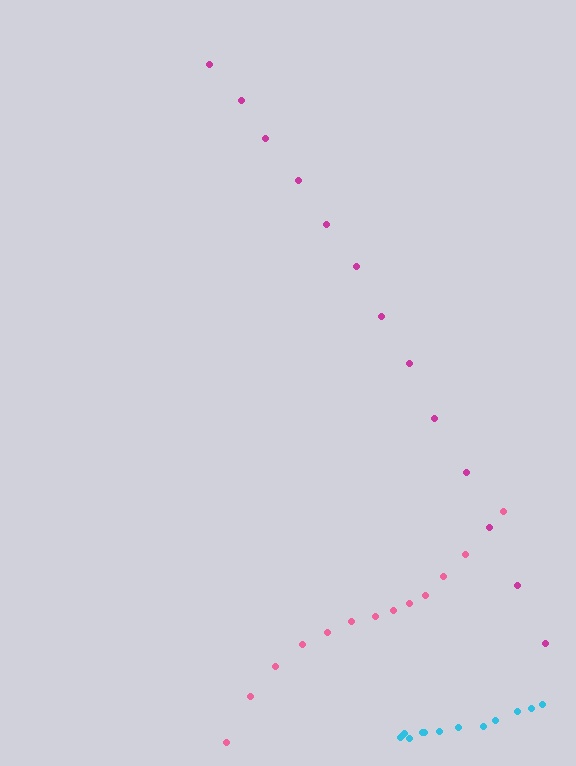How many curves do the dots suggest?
There are 3 distinct paths.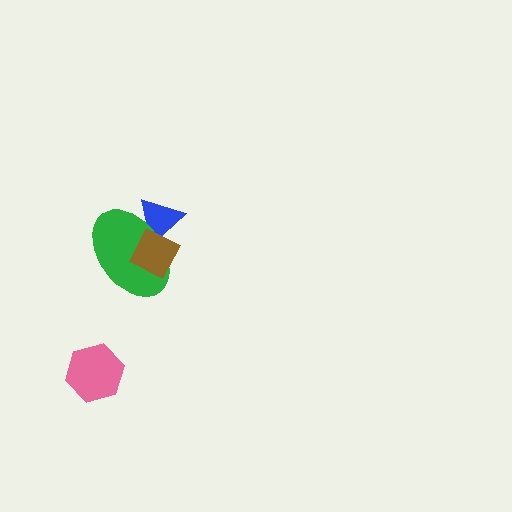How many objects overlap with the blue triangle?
2 objects overlap with the blue triangle.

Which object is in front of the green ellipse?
The brown diamond is in front of the green ellipse.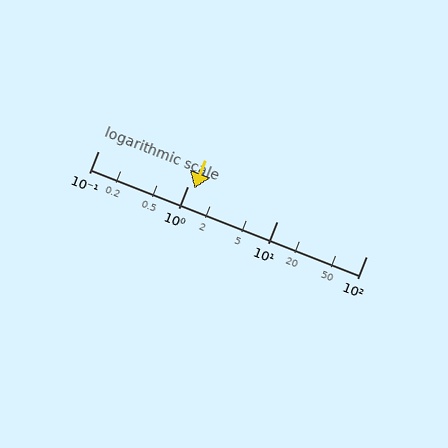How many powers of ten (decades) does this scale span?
The scale spans 3 decades, from 0.1 to 100.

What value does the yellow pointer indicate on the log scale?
The pointer indicates approximately 1.2.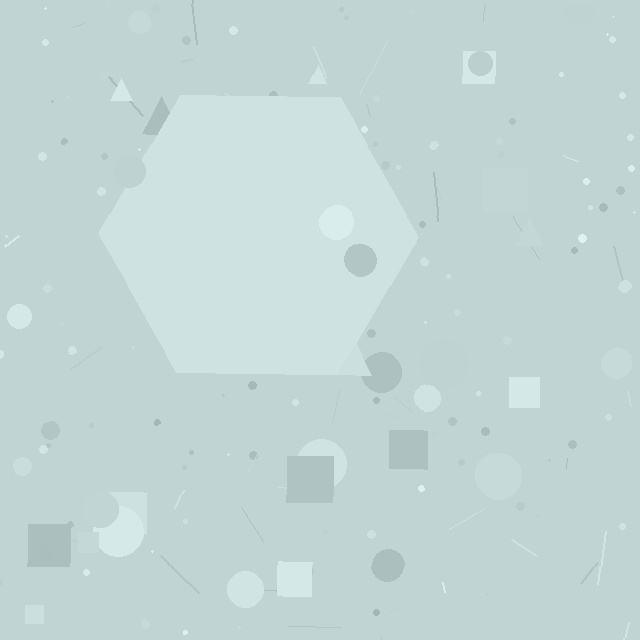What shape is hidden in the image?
A hexagon is hidden in the image.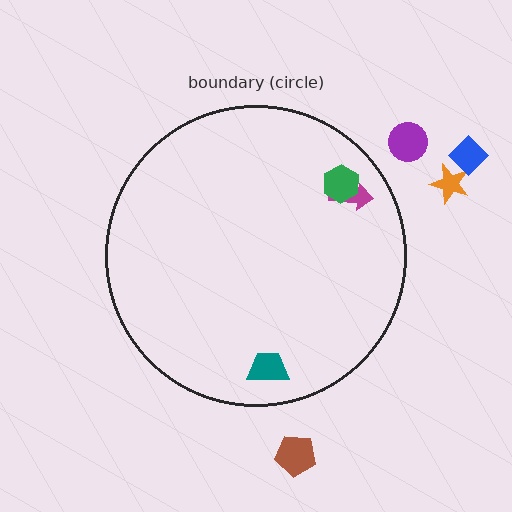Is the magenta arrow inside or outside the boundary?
Inside.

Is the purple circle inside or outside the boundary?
Outside.